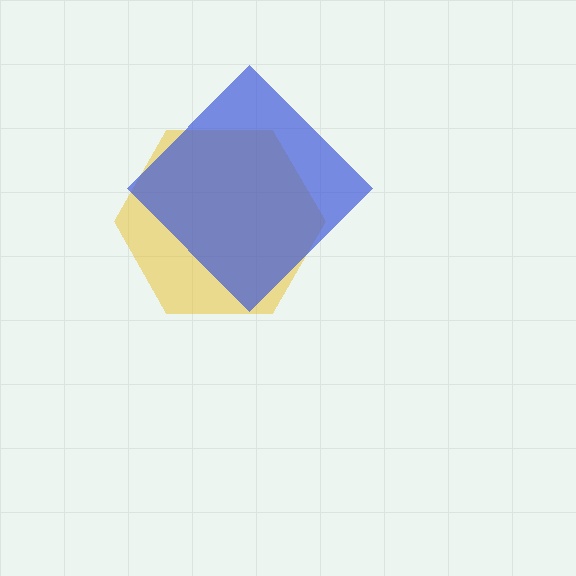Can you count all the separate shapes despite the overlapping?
Yes, there are 2 separate shapes.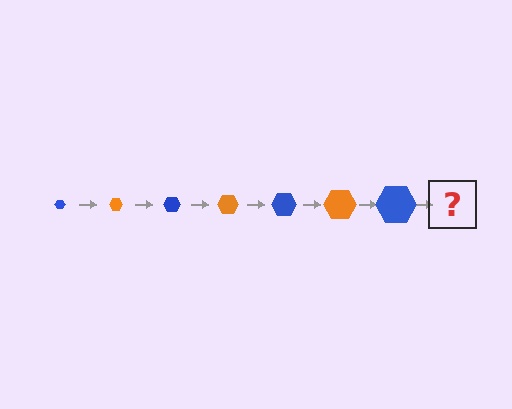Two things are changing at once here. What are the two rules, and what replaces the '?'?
The two rules are that the hexagon grows larger each step and the color cycles through blue and orange. The '?' should be an orange hexagon, larger than the previous one.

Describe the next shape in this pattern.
It should be an orange hexagon, larger than the previous one.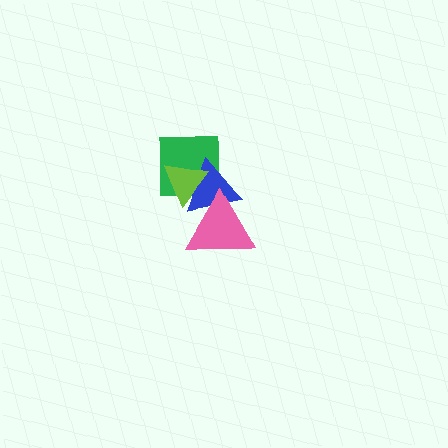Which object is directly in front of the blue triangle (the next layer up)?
The lime triangle is directly in front of the blue triangle.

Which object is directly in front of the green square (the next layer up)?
The blue triangle is directly in front of the green square.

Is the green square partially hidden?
Yes, it is partially covered by another shape.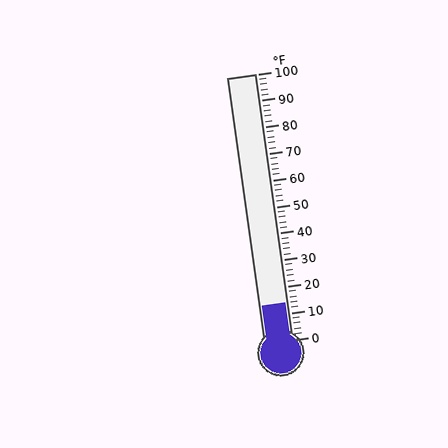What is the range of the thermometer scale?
The thermometer scale ranges from 0°F to 100°F.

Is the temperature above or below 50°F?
The temperature is below 50°F.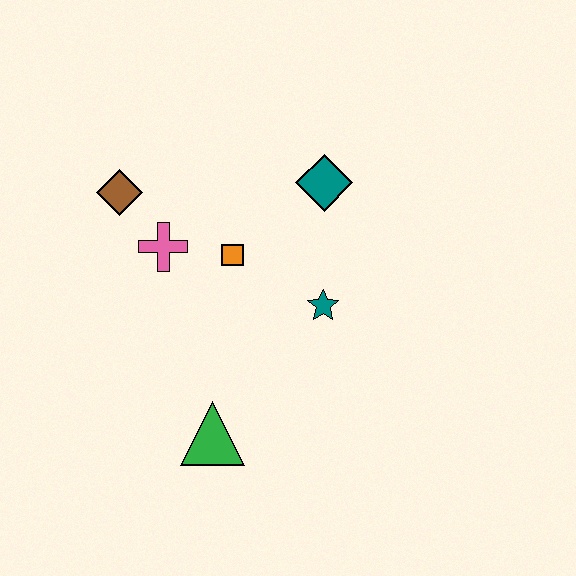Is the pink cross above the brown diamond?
No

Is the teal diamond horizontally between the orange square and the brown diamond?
No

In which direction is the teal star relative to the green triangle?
The teal star is above the green triangle.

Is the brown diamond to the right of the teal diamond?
No